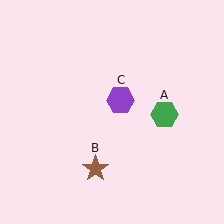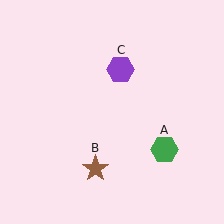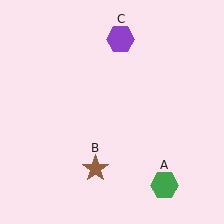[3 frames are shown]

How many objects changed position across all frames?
2 objects changed position: green hexagon (object A), purple hexagon (object C).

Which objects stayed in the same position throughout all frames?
Brown star (object B) remained stationary.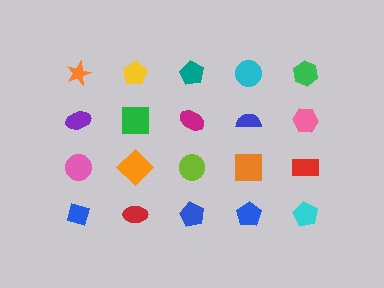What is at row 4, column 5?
A cyan pentagon.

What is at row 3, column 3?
A lime circle.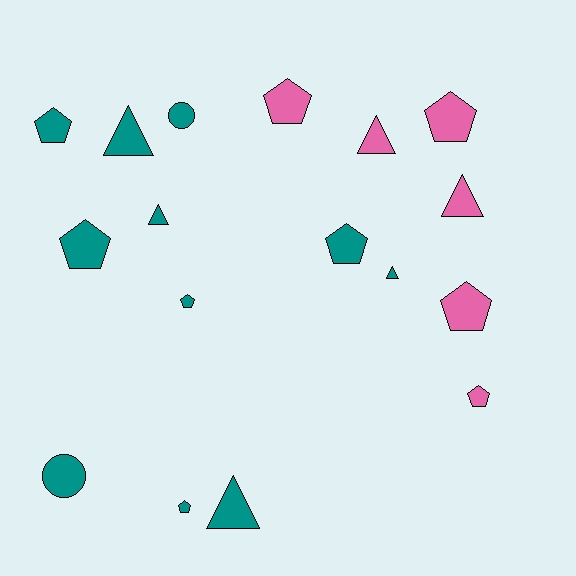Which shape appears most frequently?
Pentagon, with 9 objects.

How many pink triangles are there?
There are 2 pink triangles.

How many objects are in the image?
There are 17 objects.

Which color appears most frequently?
Teal, with 11 objects.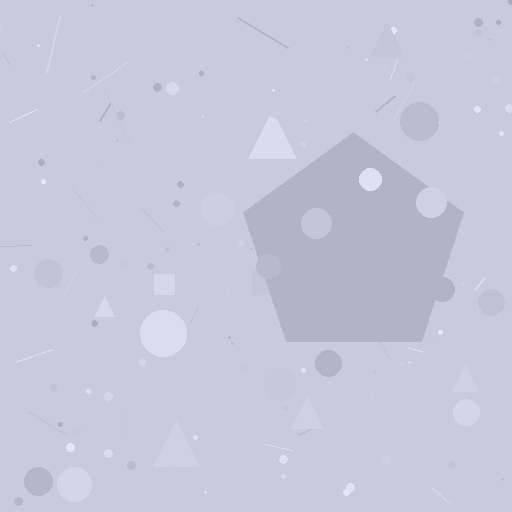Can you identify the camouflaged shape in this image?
The camouflaged shape is a pentagon.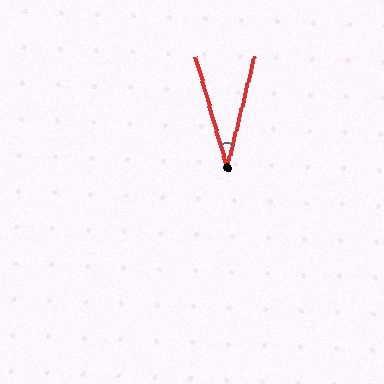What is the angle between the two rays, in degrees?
Approximately 30 degrees.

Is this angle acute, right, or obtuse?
It is acute.